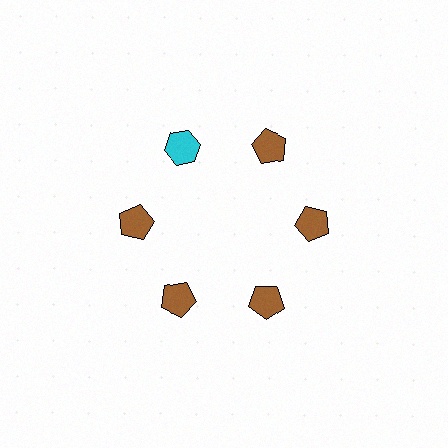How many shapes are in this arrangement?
There are 6 shapes arranged in a ring pattern.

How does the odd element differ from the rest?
It differs in both color (cyan instead of brown) and shape (hexagon instead of pentagon).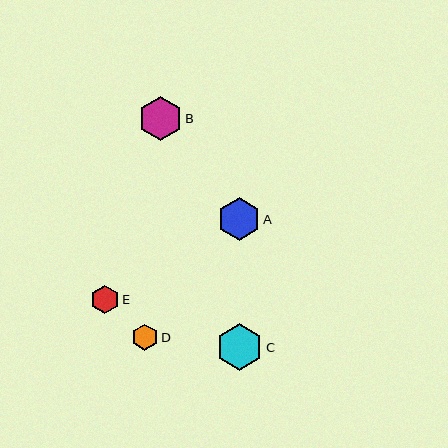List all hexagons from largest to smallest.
From largest to smallest: C, B, A, E, D.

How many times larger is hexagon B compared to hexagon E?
Hexagon B is approximately 1.5 times the size of hexagon E.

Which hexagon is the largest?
Hexagon C is the largest with a size of approximately 47 pixels.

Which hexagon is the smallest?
Hexagon D is the smallest with a size of approximately 26 pixels.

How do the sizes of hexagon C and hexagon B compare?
Hexagon C and hexagon B are approximately the same size.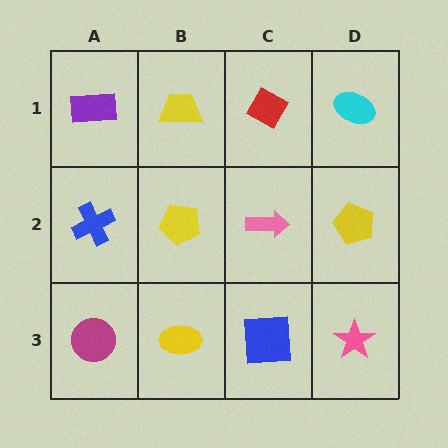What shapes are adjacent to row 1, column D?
A yellow pentagon (row 2, column D), a red diamond (row 1, column C).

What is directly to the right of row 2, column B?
A pink arrow.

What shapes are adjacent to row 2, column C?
A red diamond (row 1, column C), a blue square (row 3, column C), a yellow pentagon (row 2, column B), a yellow pentagon (row 2, column D).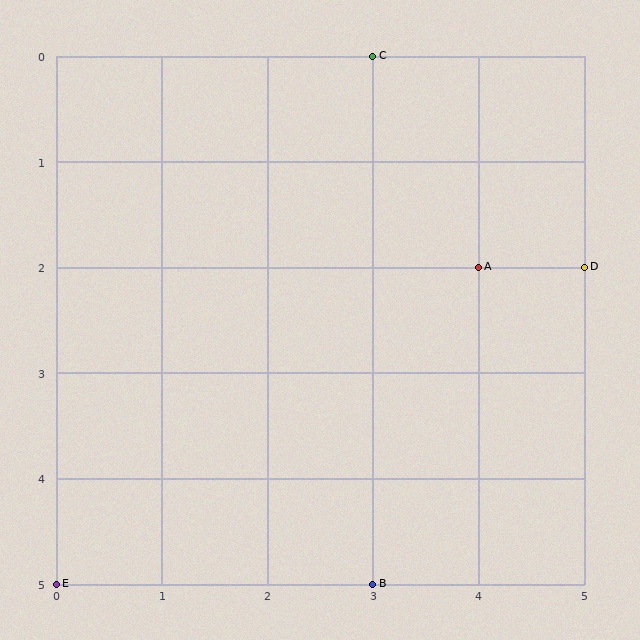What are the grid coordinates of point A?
Point A is at grid coordinates (4, 2).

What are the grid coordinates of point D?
Point D is at grid coordinates (5, 2).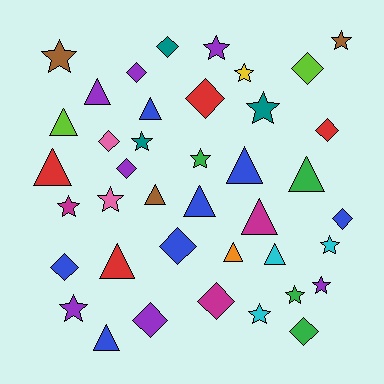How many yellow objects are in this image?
There is 1 yellow object.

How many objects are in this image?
There are 40 objects.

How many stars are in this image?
There are 14 stars.